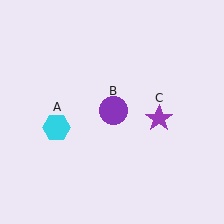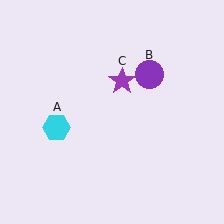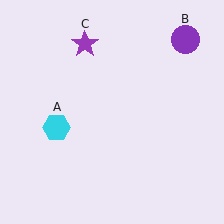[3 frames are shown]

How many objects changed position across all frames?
2 objects changed position: purple circle (object B), purple star (object C).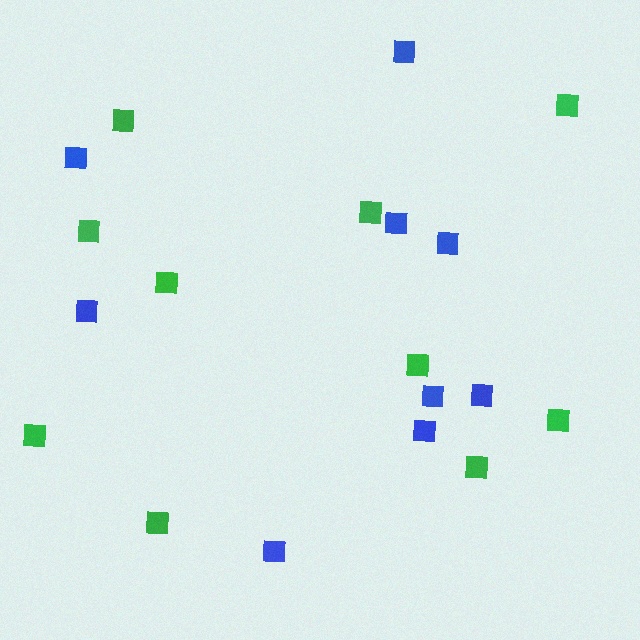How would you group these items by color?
There are 2 groups: one group of green squares (10) and one group of blue squares (9).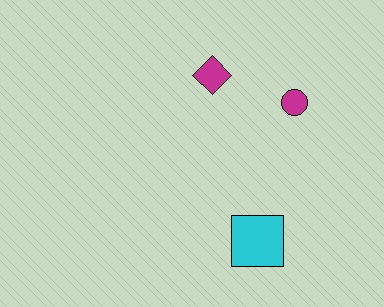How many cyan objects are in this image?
There is 1 cyan object.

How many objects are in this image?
There are 3 objects.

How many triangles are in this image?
There are no triangles.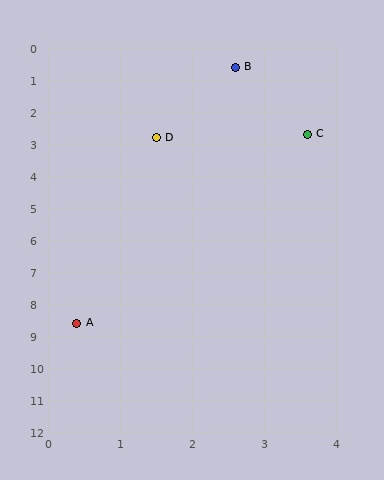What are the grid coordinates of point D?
Point D is at approximately (1.5, 2.8).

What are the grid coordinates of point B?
Point B is at approximately (2.6, 0.6).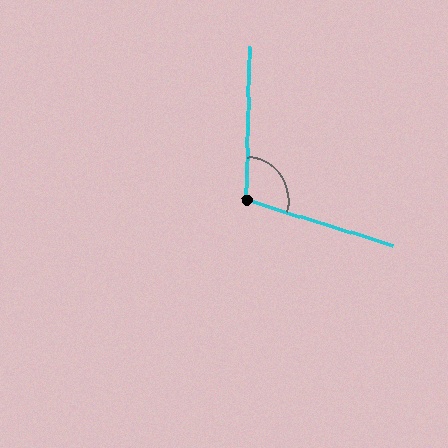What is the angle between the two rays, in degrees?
Approximately 106 degrees.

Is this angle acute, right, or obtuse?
It is obtuse.